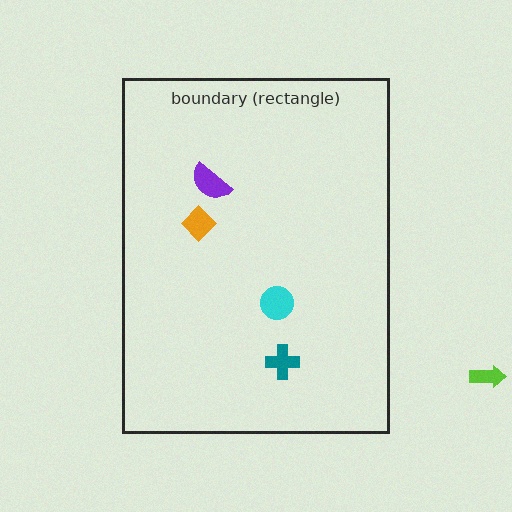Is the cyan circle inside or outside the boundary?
Inside.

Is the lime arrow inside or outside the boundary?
Outside.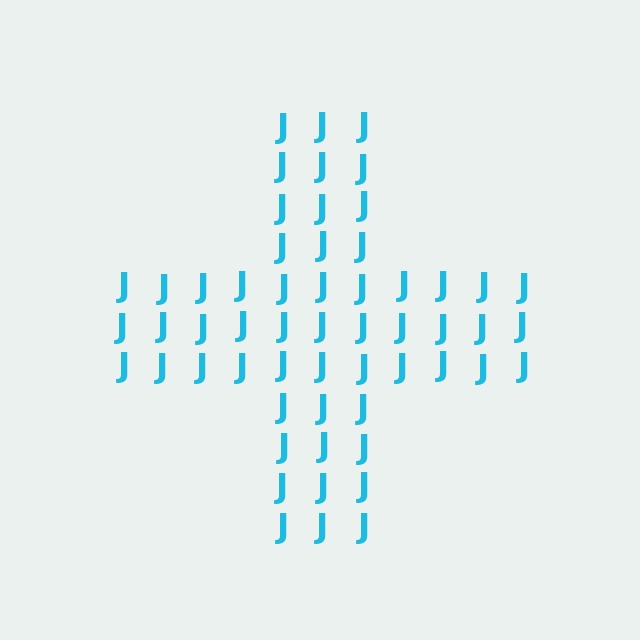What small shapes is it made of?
It is made of small letter J's.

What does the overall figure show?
The overall figure shows a cross.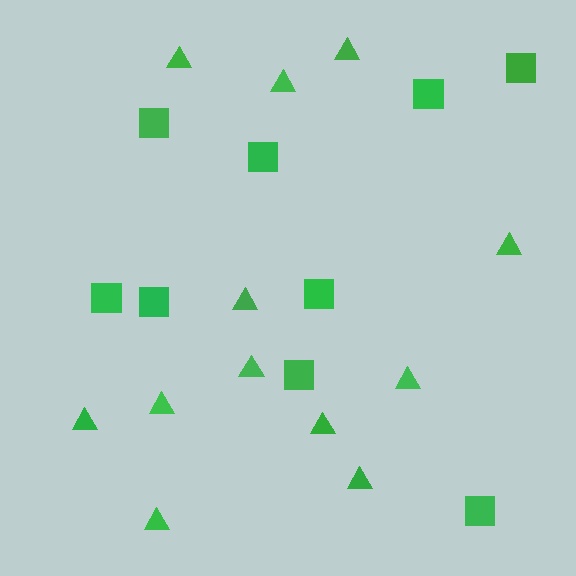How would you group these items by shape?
There are 2 groups: one group of squares (9) and one group of triangles (12).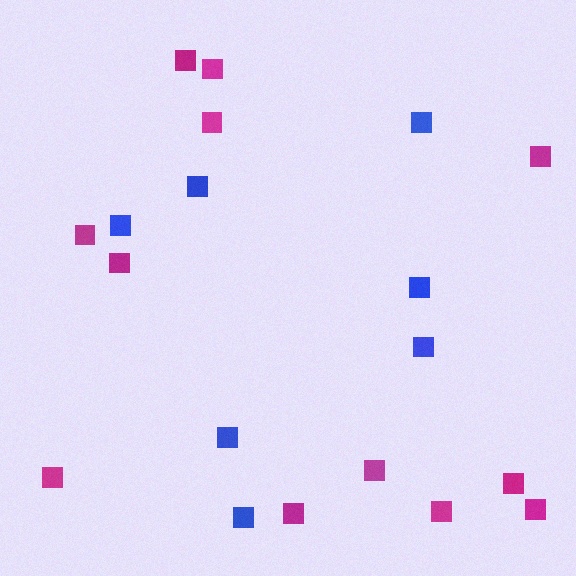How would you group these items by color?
There are 2 groups: one group of magenta squares (12) and one group of blue squares (7).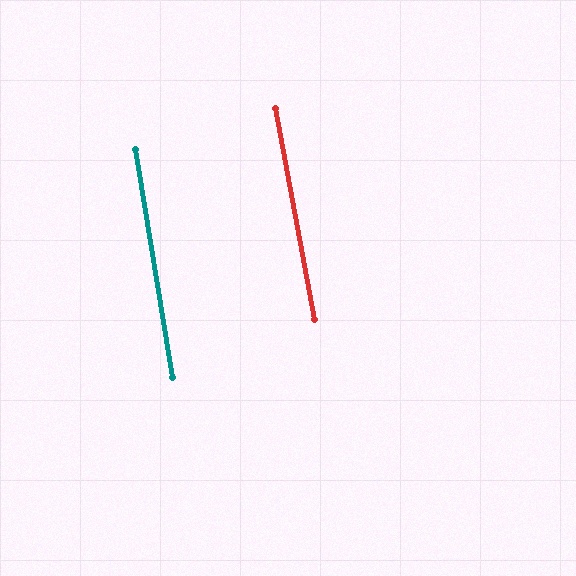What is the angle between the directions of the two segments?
Approximately 1 degree.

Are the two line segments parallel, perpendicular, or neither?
Parallel — their directions differ by only 1.3°.